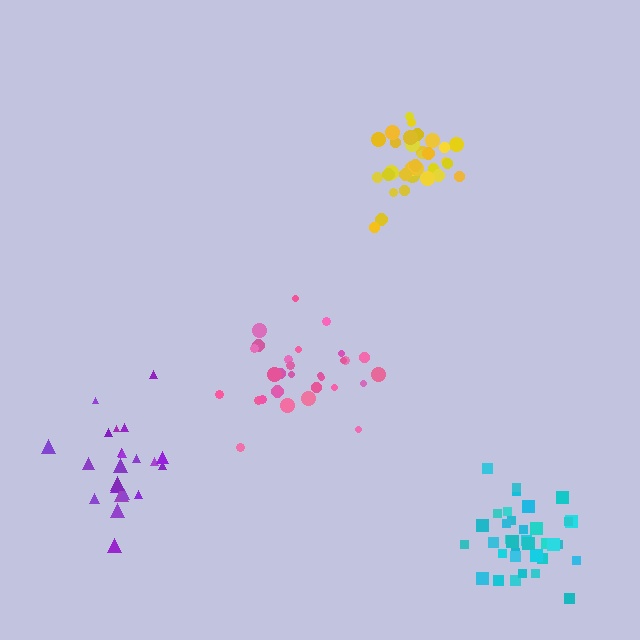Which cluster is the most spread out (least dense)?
Pink.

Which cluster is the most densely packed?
Cyan.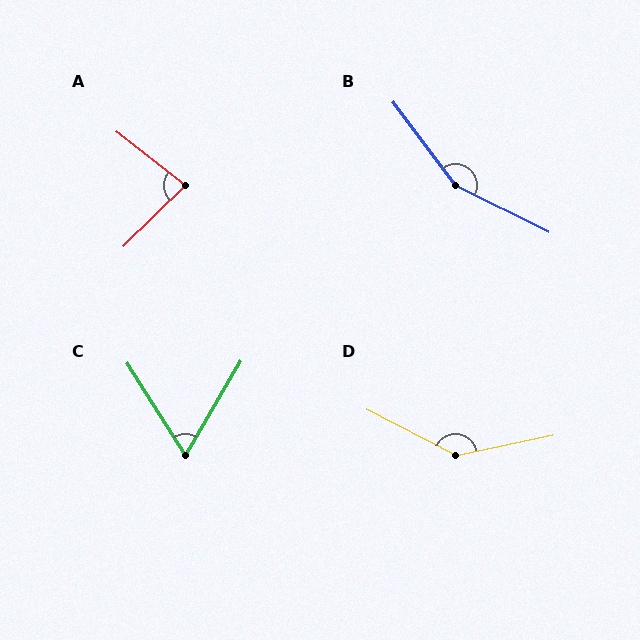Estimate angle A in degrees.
Approximately 83 degrees.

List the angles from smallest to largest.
C (63°), A (83°), D (141°), B (153°).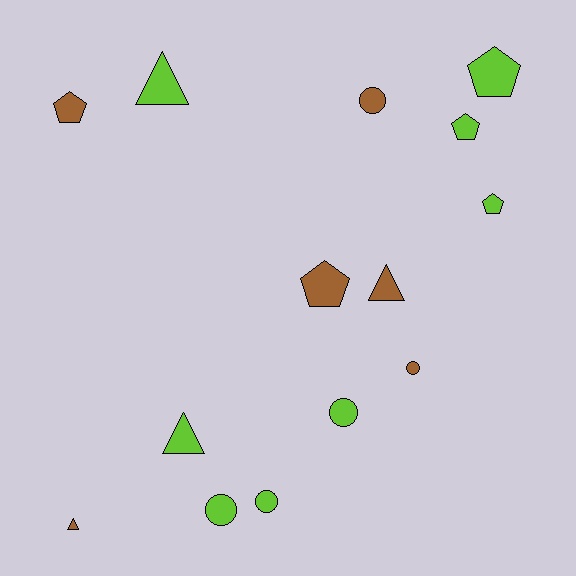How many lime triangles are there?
There are 2 lime triangles.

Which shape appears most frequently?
Circle, with 5 objects.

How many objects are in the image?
There are 14 objects.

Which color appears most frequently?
Lime, with 8 objects.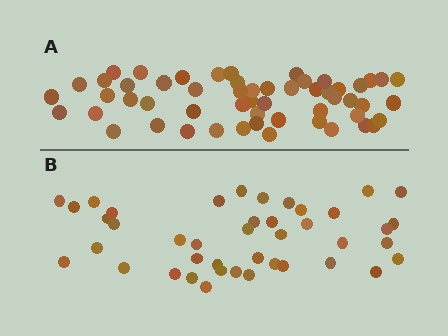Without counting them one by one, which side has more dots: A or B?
Region A (the top region) has more dots.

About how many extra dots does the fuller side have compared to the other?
Region A has approximately 15 more dots than region B.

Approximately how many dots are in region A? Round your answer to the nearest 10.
About 60 dots. (The exact count is 55, which rounds to 60.)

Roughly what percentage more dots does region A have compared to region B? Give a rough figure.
About 30% more.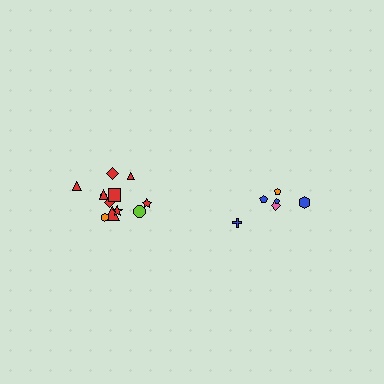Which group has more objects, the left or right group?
The left group.